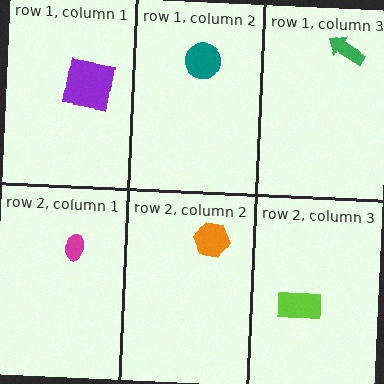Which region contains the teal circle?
The row 1, column 2 region.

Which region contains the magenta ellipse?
The row 2, column 1 region.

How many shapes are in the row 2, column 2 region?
1.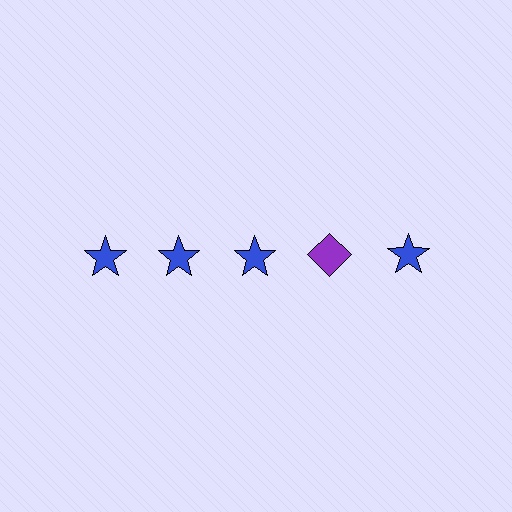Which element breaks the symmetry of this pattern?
The purple diamond in the top row, second from right column breaks the symmetry. All other shapes are blue stars.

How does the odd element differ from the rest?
It differs in both color (purple instead of blue) and shape (diamond instead of star).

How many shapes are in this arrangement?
There are 5 shapes arranged in a grid pattern.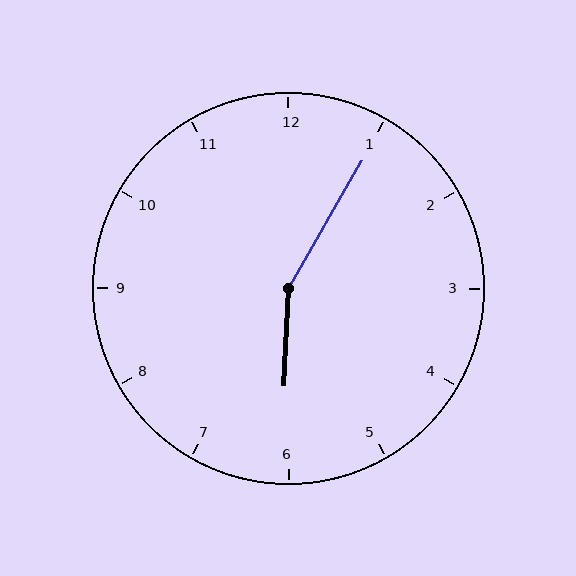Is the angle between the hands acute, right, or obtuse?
It is obtuse.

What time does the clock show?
6:05.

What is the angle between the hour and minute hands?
Approximately 152 degrees.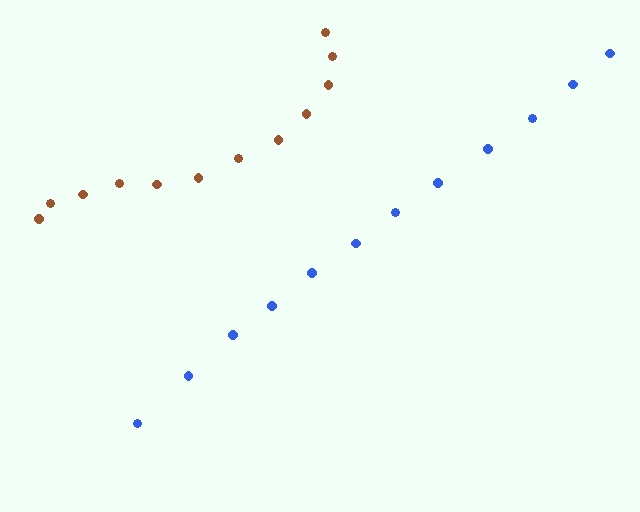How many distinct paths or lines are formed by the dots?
There are 2 distinct paths.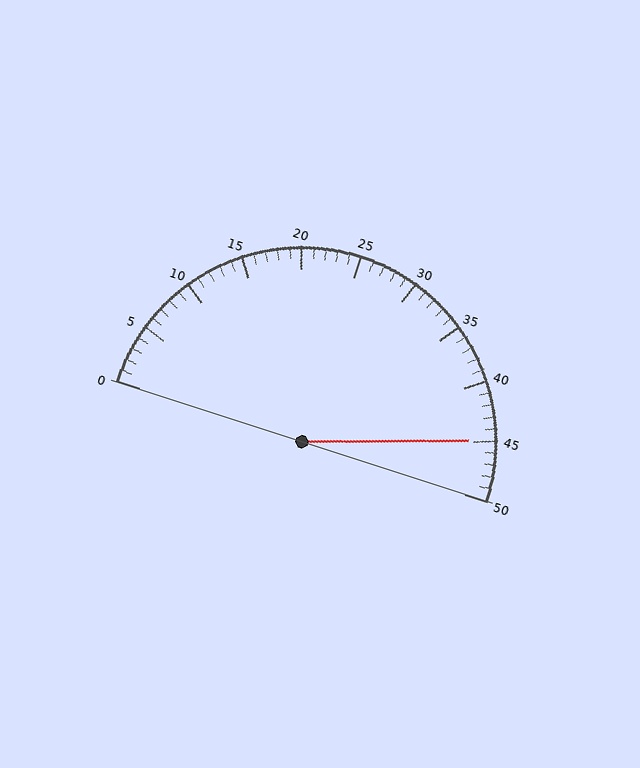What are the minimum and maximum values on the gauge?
The gauge ranges from 0 to 50.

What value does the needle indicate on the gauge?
The needle indicates approximately 45.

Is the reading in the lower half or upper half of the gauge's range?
The reading is in the upper half of the range (0 to 50).